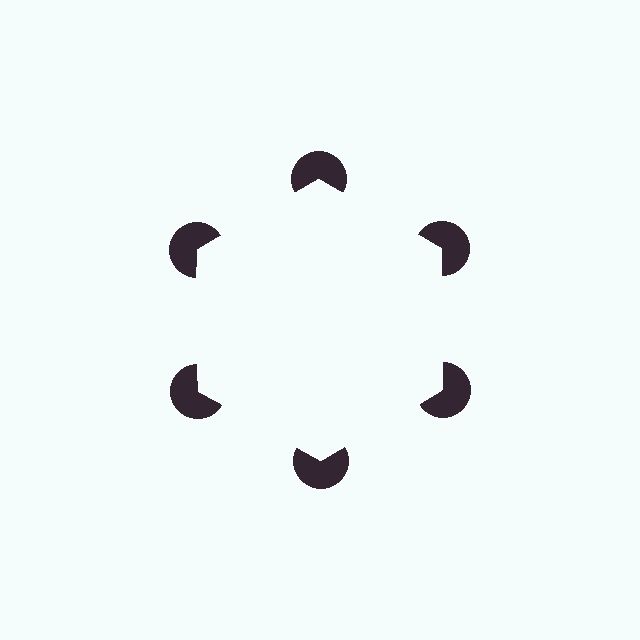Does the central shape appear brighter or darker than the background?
It typically appears slightly brighter than the background, even though no actual brightness change is drawn.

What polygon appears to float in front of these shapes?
An illusory hexagon — its edges are inferred from the aligned wedge cuts in the pac-man discs, not physically drawn.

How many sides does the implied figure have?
6 sides.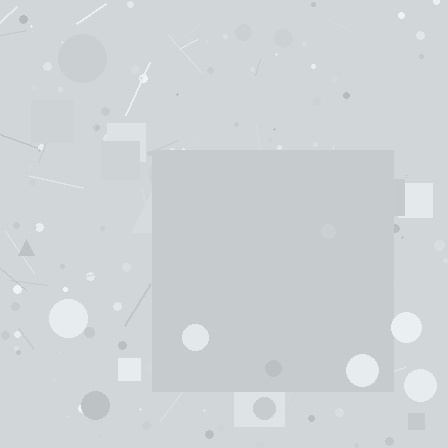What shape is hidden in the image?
A square is hidden in the image.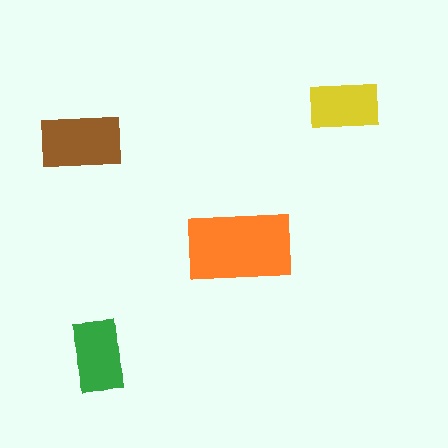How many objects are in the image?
There are 4 objects in the image.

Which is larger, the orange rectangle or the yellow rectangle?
The orange one.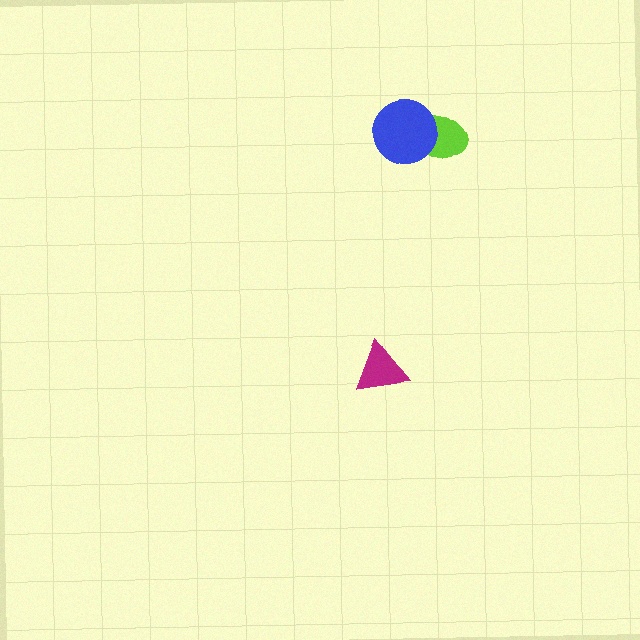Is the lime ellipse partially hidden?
Yes, it is partially covered by another shape.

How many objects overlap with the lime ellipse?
1 object overlaps with the lime ellipse.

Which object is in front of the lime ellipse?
The blue circle is in front of the lime ellipse.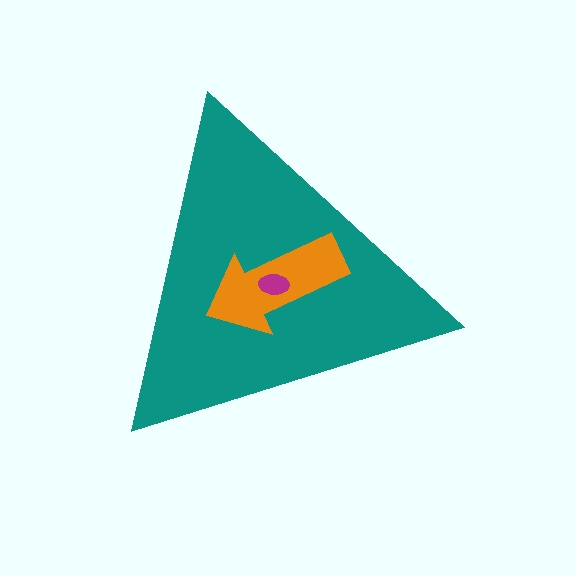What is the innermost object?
The magenta ellipse.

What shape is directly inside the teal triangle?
The orange arrow.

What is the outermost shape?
The teal triangle.